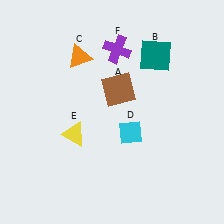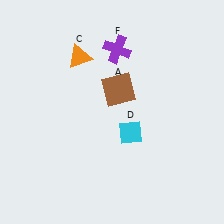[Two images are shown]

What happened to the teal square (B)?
The teal square (B) was removed in Image 2. It was in the top-right area of Image 1.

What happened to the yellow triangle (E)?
The yellow triangle (E) was removed in Image 2. It was in the bottom-left area of Image 1.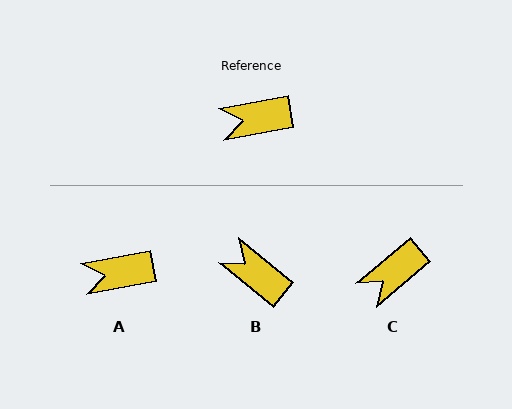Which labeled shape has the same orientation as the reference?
A.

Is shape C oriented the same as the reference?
No, it is off by about 30 degrees.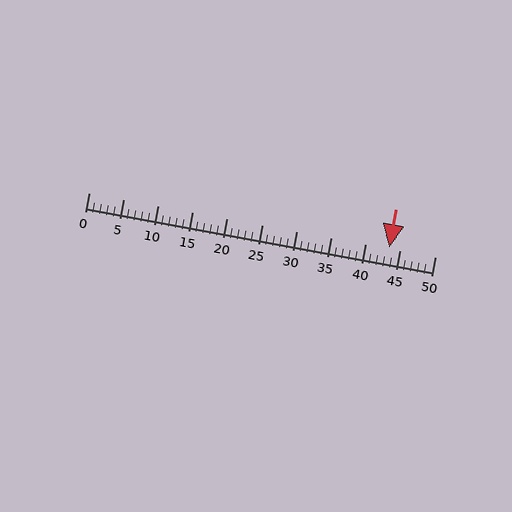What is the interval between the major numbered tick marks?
The major tick marks are spaced 5 units apart.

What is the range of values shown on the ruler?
The ruler shows values from 0 to 50.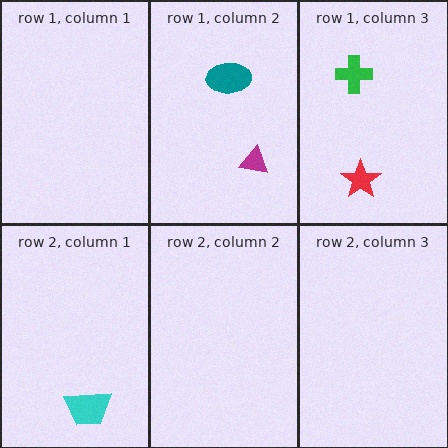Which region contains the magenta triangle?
The row 1, column 2 region.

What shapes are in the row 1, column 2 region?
The teal ellipse, the magenta triangle.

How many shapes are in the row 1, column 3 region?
2.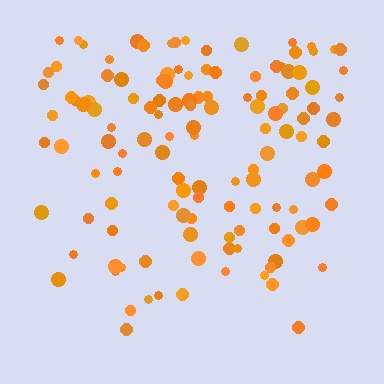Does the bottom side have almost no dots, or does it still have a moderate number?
Still a moderate number, just noticeably fewer than the top.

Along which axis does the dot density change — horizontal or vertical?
Vertical.